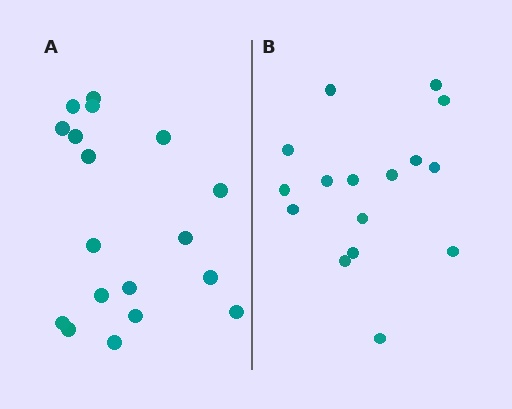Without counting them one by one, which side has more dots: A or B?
Region A (the left region) has more dots.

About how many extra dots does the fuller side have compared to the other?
Region A has just a few more — roughly 2 or 3 more dots than region B.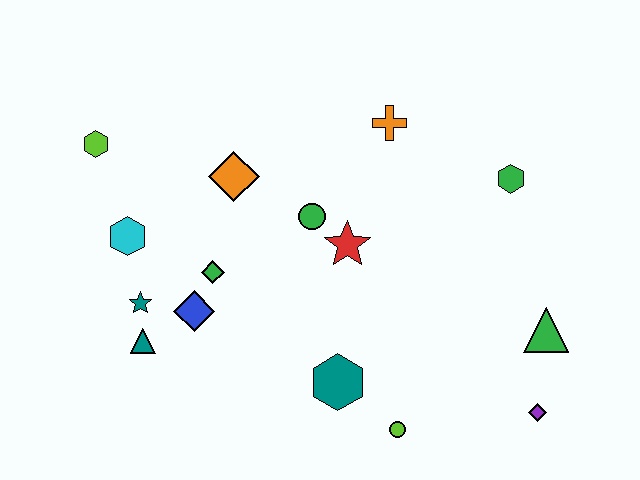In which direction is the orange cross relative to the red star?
The orange cross is above the red star.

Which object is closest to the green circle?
The red star is closest to the green circle.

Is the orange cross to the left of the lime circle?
Yes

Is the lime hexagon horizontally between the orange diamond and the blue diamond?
No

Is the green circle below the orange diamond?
Yes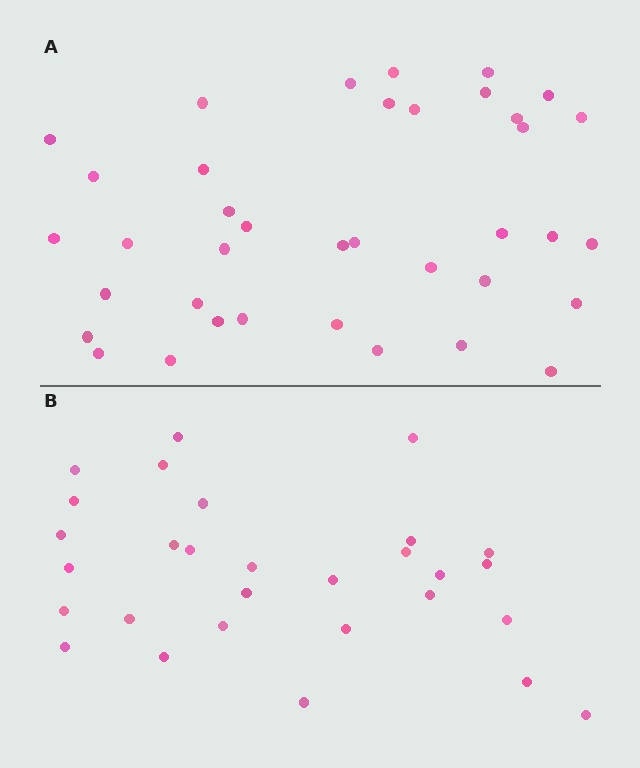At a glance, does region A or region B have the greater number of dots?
Region A (the top region) has more dots.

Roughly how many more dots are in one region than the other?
Region A has roughly 8 or so more dots than region B.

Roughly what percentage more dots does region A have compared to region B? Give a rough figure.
About 30% more.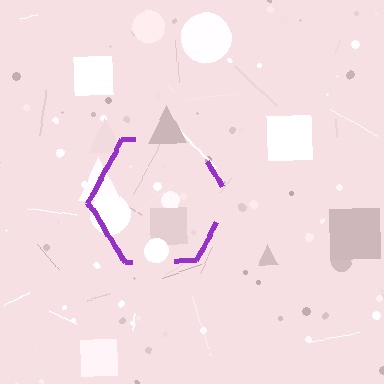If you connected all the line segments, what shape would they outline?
They would outline a hexagon.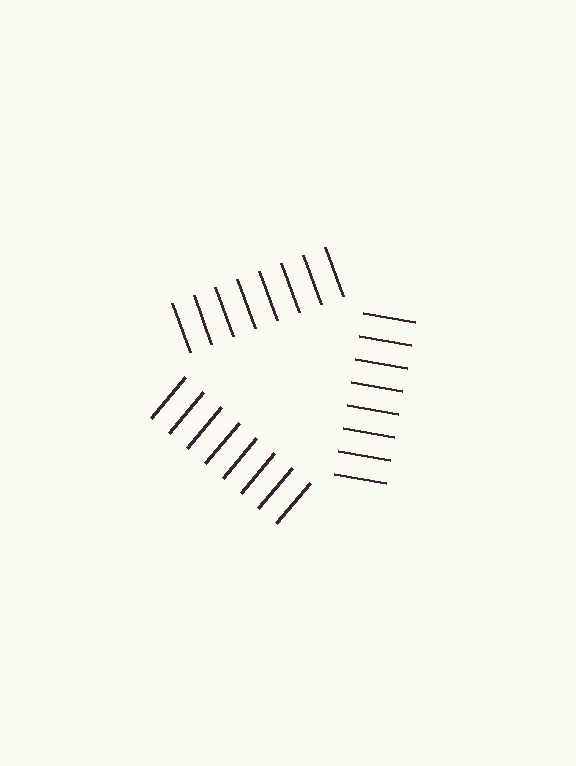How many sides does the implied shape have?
3 sides — the line-ends trace a triangle.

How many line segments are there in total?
24 — 8 along each of the 3 edges.